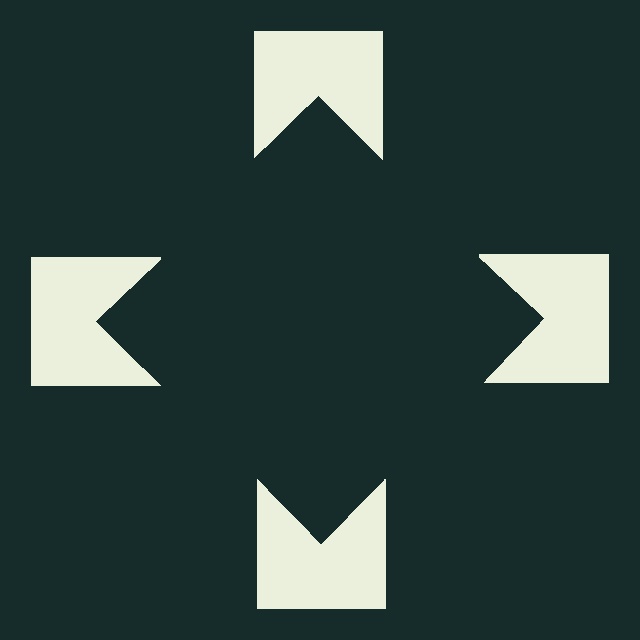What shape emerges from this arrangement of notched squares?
An illusory square — its edges are inferred from the aligned wedge cuts in the notched squares, not physically drawn.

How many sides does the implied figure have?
4 sides.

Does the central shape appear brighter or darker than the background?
It typically appears slightly darker than the background, even though no actual brightness change is drawn.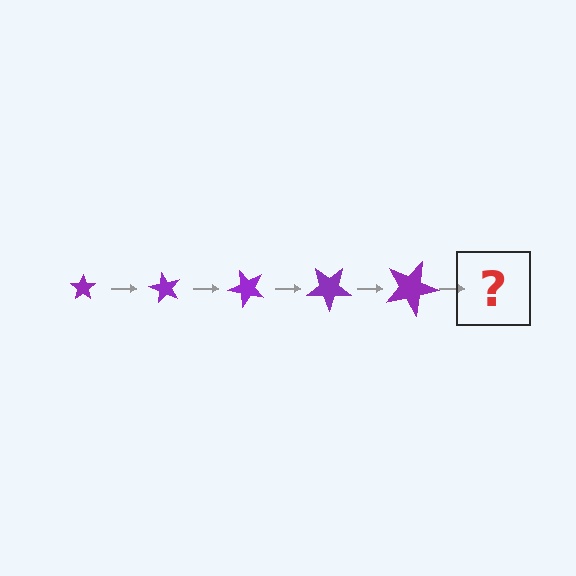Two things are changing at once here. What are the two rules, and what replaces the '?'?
The two rules are that the star grows larger each step and it rotates 60 degrees each step. The '?' should be a star, larger than the previous one and rotated 300 degrees from the start.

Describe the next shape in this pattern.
It should be a star, larger than the previous one and rotated 300 degrees from the start.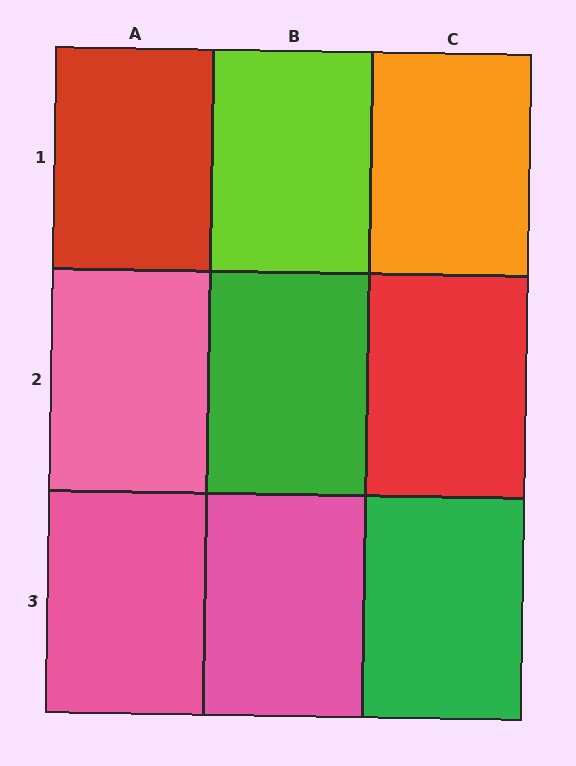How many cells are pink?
3 cells are pink.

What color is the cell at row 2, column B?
Green.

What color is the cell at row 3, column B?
Pink.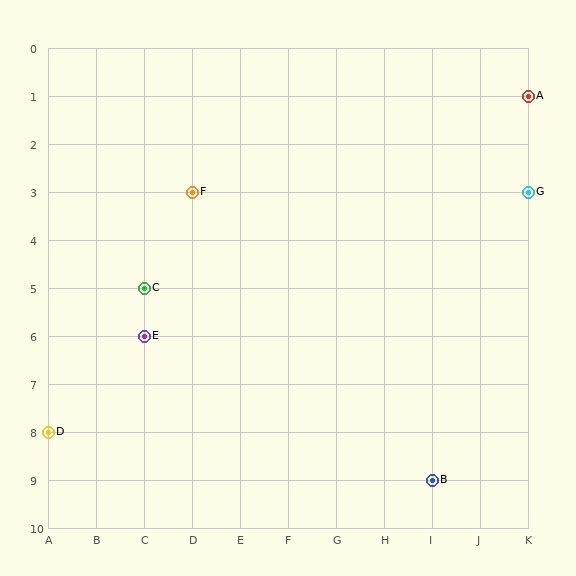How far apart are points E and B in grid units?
Points E and B are 6 columns and 3 rows apart (about 6.7 grid units diagonally).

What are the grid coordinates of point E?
Point E is at grid coordinates (C, 6).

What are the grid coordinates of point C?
Point C is at grid coordinates (C, 5).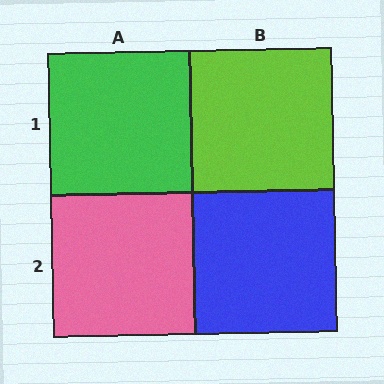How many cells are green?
1 cell is green.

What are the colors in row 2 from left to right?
Pink, blue.